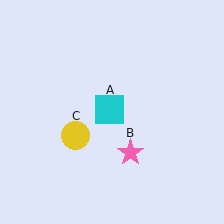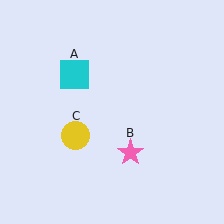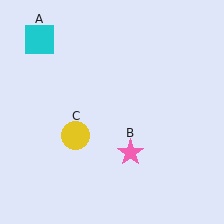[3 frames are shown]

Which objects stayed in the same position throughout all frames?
Pink star (object B) and yellow circle (object C) remained stationary.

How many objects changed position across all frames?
1 object changed position: cyan square (object A).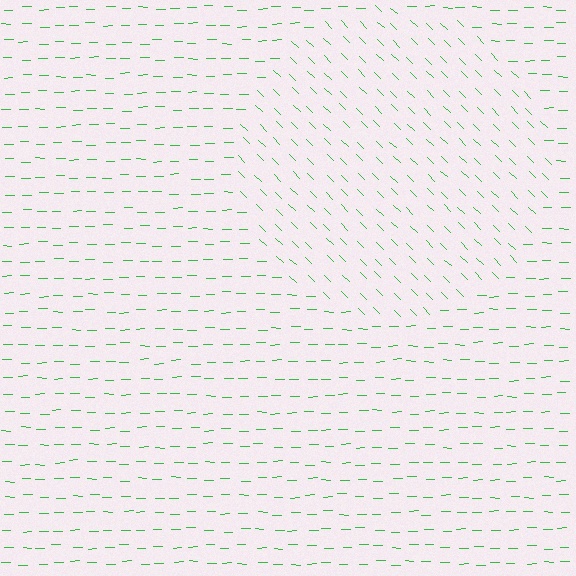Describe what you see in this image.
The image is filled with small green line segments. A circle region in the image has lines oriented differently from the surrounding lines, creating a visible texture boundary.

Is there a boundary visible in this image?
Yes, there is a texture boundary formed by a change in line orientation.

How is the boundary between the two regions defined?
The boundary is defined purely by a change in line orientation (approximately 45 degrees difference). All lines are the same color and thickness.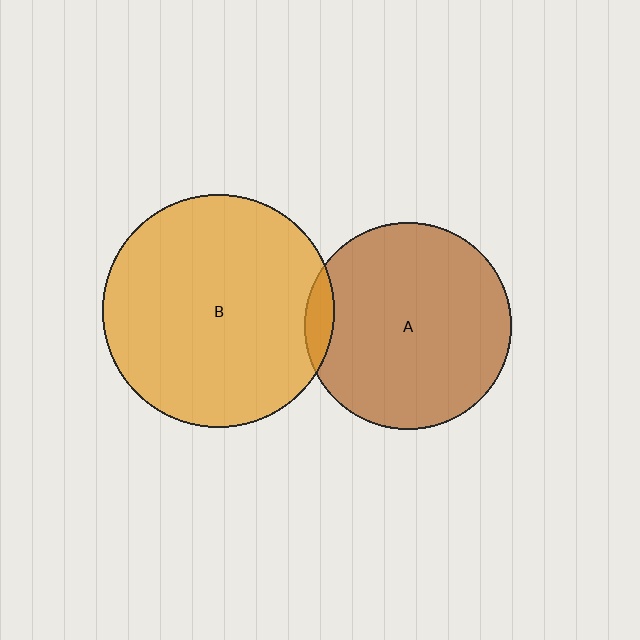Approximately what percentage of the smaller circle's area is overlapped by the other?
Approximately 5%.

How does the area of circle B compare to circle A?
Approximately 1.3 times.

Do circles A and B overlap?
Yes.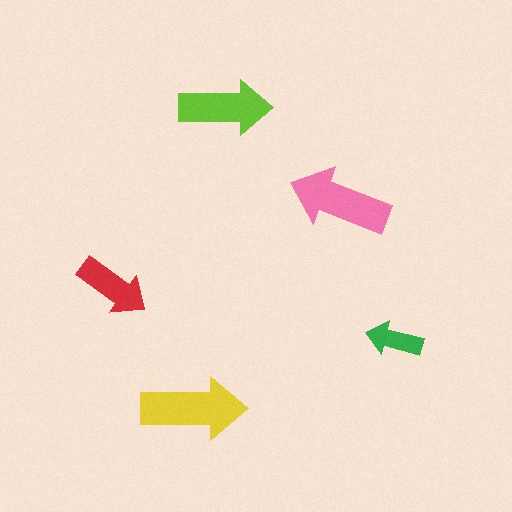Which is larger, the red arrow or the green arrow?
The red one.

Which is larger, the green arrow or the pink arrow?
The pink one.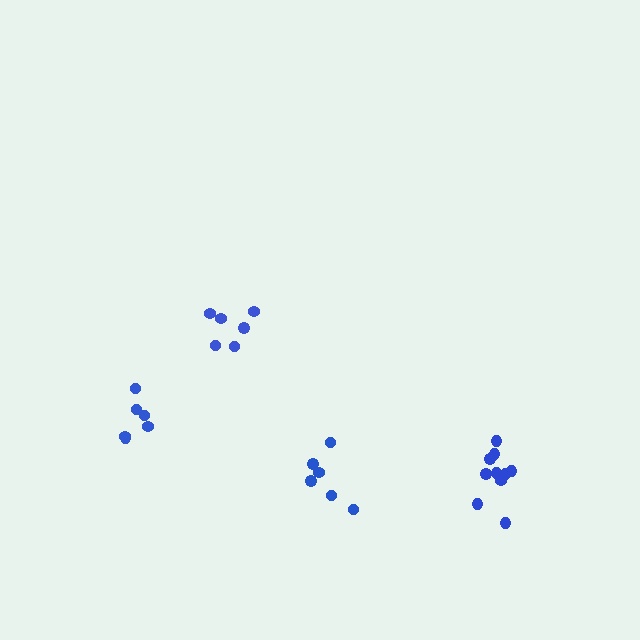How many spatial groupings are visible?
There are 4 spatial groupings.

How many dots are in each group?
Group 1: 6 dots, Group 2: 10 dots, Group 3: 6 dots, Group 4: 6 dots (28 total).